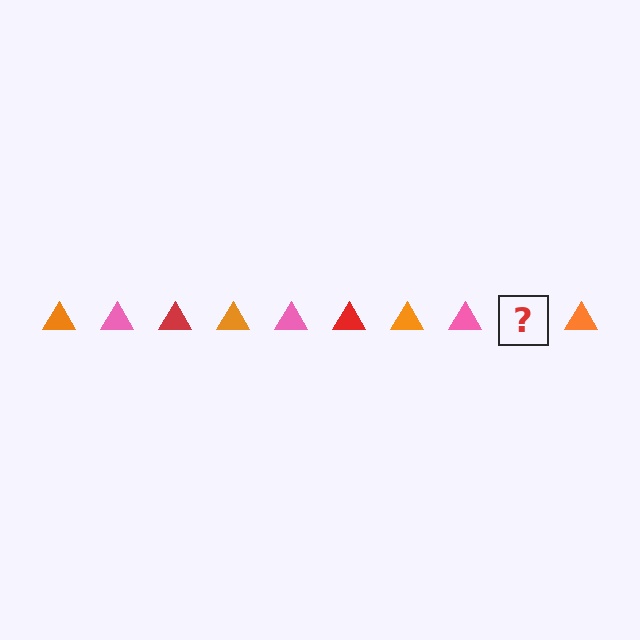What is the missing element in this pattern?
The missing element is a red triangle.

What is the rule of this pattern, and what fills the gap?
The rule is that the pattern cycles through orange, pink, red triangles. The gap should be filled with a red triangle.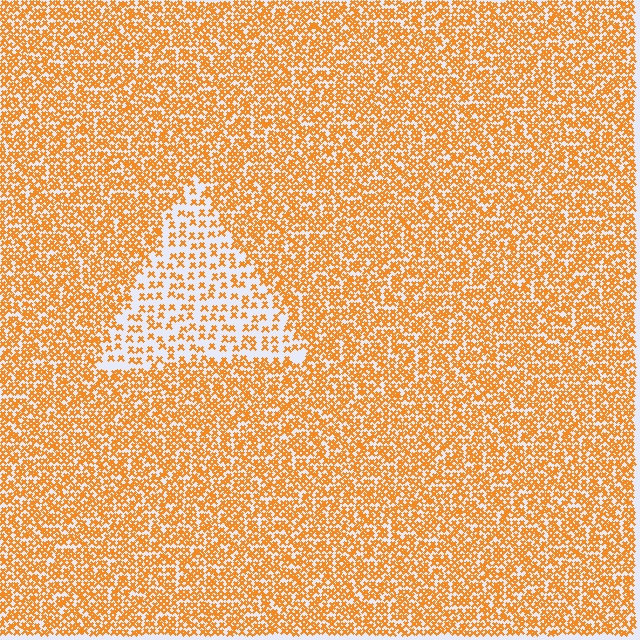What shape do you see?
I see a triangle.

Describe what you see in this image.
The image contains small orange elements arranged at two different densities. A triangle-shaped region is visible where the elements are less densely packed than the surrounding area.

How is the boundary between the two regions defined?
The boundary is defined by a change in element density (approximately 2.3x ratio). All elements are the same color, size, and shape.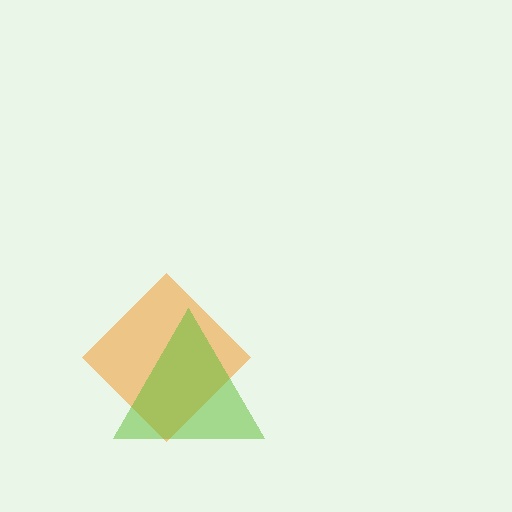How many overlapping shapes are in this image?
There are 2 overlapping shapes in the image.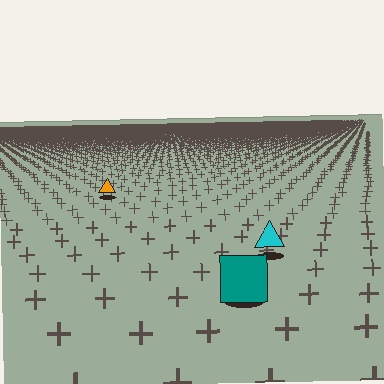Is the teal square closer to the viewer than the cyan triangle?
Yes. The teal square is closer — you can tell from the texture gradient: the ground texture is coarser near it.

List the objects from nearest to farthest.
From nearest to farthest: the teal square, the cyan triangle, the orange triangle.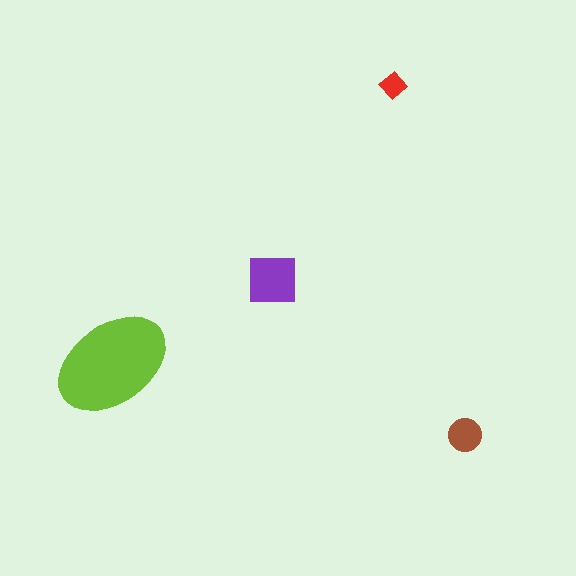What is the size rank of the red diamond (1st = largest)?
4th.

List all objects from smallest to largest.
The red diamond, the brown circle, the purple square, the lime ellipse.